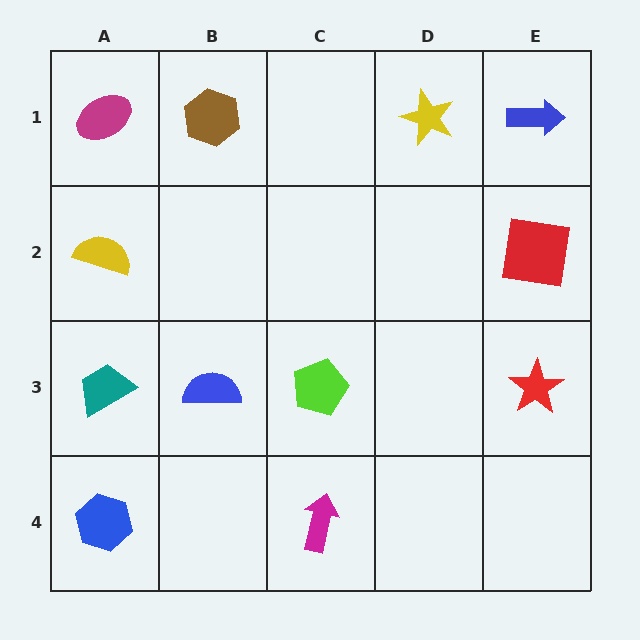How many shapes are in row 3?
4 shapes.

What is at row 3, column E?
A red star.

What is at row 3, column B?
A blue semicircle.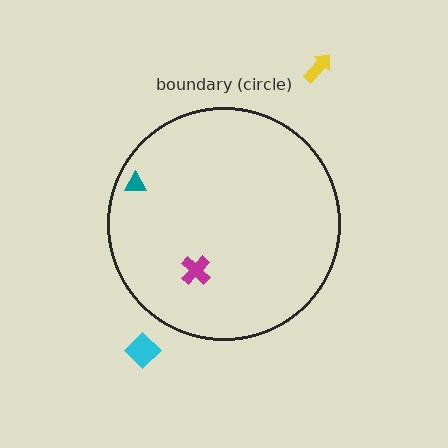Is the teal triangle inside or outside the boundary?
Inside.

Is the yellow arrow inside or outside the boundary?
Outside.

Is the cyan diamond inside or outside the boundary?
Outside.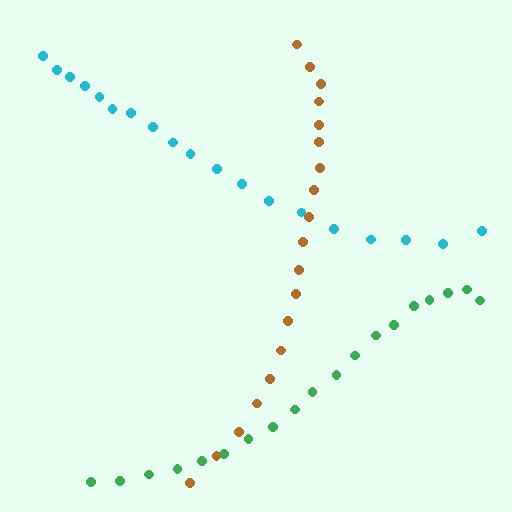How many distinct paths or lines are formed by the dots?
There are 3 distinct paths.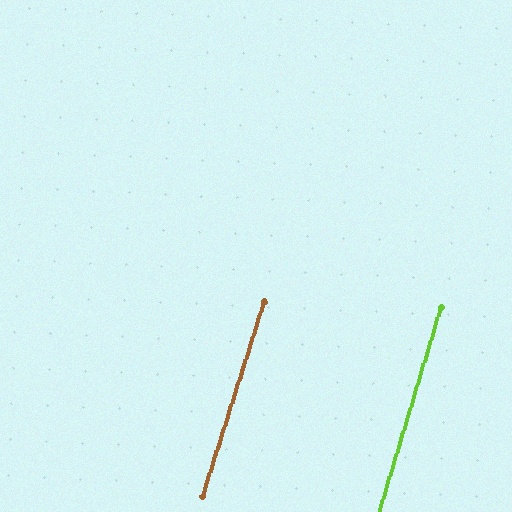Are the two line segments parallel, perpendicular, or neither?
Parallel — their directions differ by only 0.8°.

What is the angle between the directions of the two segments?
Approximately 1 degree.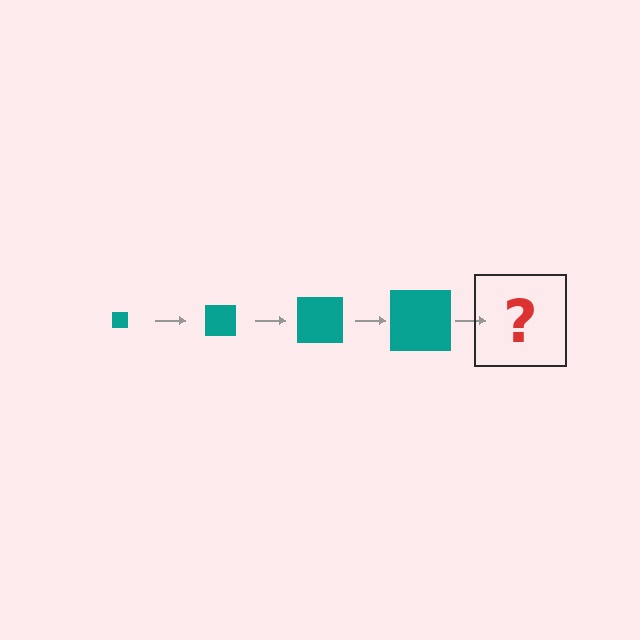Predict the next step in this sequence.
The next step is a teal square, larger than the previous one.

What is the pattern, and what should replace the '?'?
The pattern is that the square gets progressively larger each step. The '?' should be a teal square, larger than the previous one.